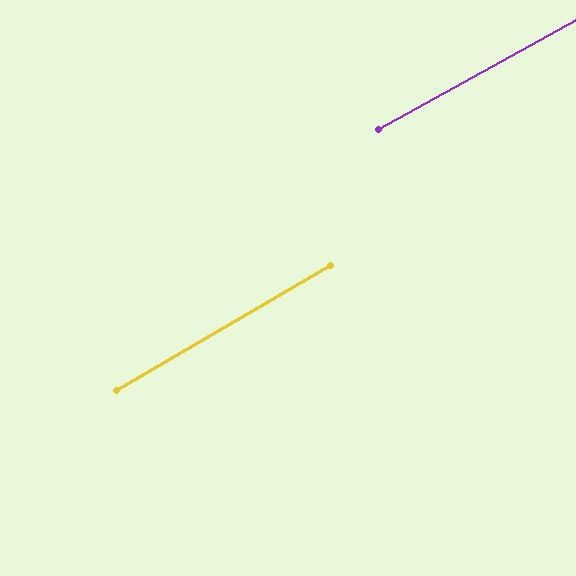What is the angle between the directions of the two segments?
Approximately 1 degree.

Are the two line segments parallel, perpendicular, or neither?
Parallel — their directions differ by only 1.1°.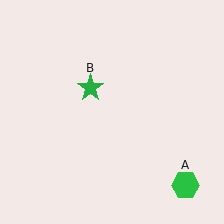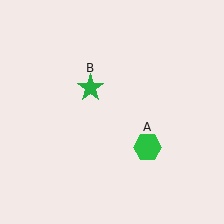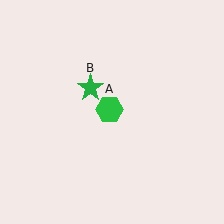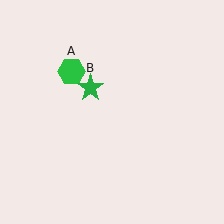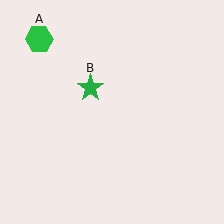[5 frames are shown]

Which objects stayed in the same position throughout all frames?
Green star (object B) remained stationary.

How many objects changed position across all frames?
1 object changed position: green hexagon (object A).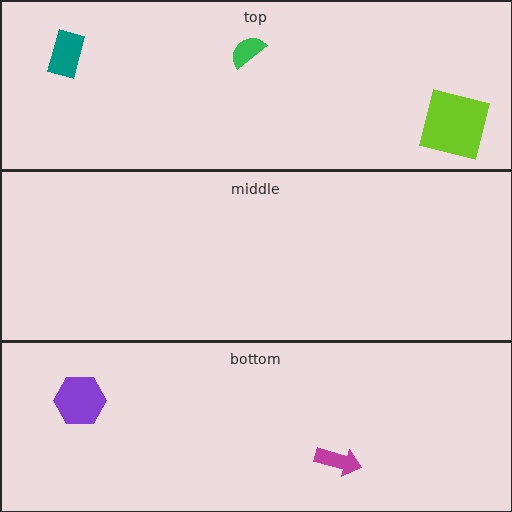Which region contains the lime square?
The top region.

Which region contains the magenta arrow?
The bottom region.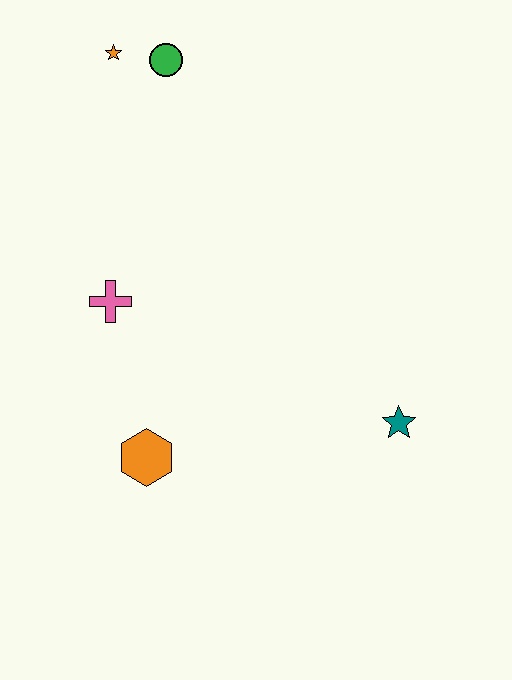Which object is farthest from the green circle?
The teal star is farthest from the green circle.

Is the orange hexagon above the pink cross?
No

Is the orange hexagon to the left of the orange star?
No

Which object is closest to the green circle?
The orange star is closest to the green circle.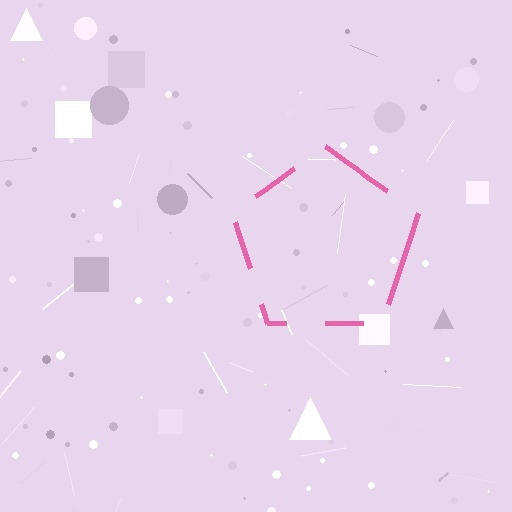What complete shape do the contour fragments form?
The contour fragments form a pentagon.